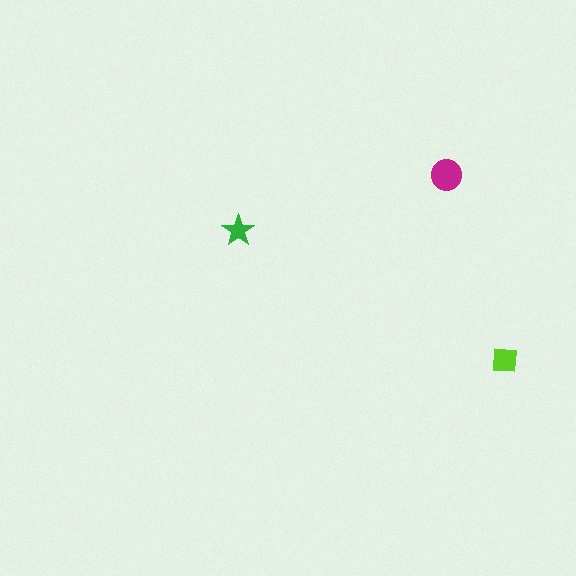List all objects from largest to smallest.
The magenta circle, the lime square, the green star.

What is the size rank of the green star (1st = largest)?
3rd.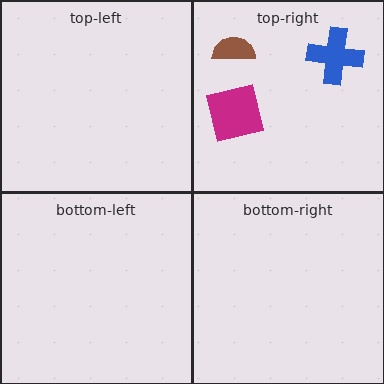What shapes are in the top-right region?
The brown semicircle, the blue cross, the magenta square.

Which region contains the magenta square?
The top-right region.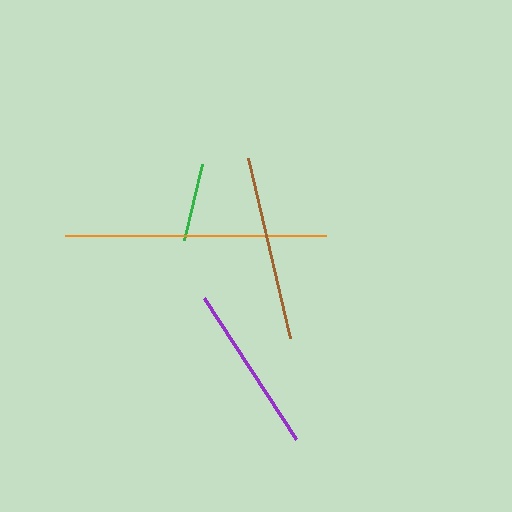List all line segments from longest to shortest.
From longest to shortest: orange, brown, purple, green.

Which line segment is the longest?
The orange line is the longest at approximately 262 pixels.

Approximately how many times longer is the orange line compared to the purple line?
The orange line is approximately 1.5 times the length of the purple line.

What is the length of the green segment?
The green segment is approximately 78 pixels long.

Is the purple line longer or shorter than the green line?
The purple line is longer than the green line.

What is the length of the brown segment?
The brown segment is approximately 184 pixels long.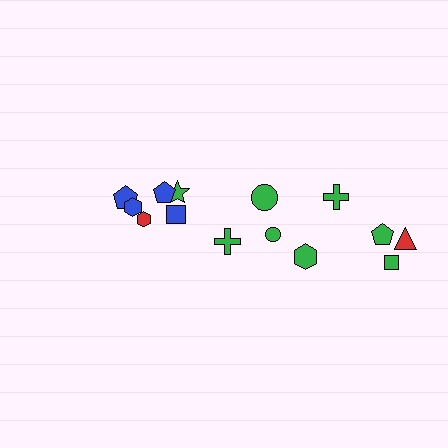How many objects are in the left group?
There are 6 objects.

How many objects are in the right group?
There are 8 objects.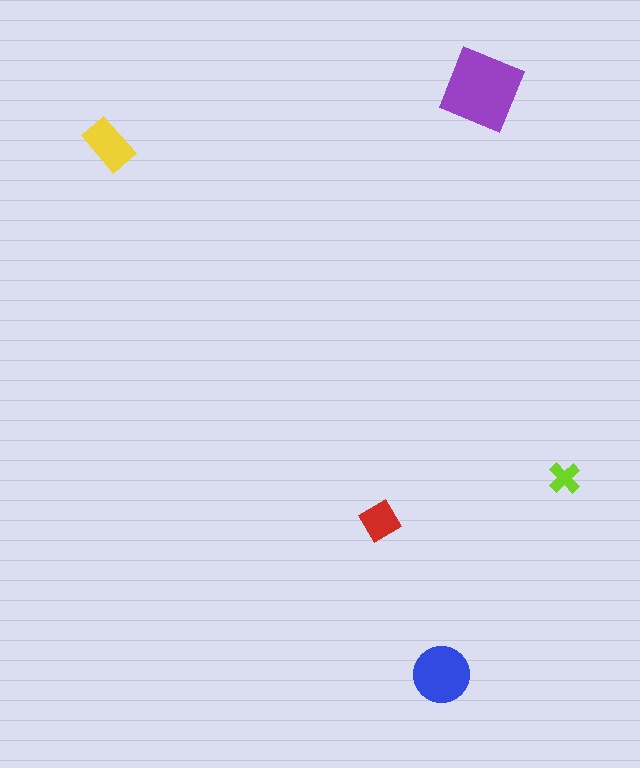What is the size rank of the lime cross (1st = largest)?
5th.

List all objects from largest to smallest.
The purple square, the blue circle, the yellow rectangle, the red diamond, the lime cross.